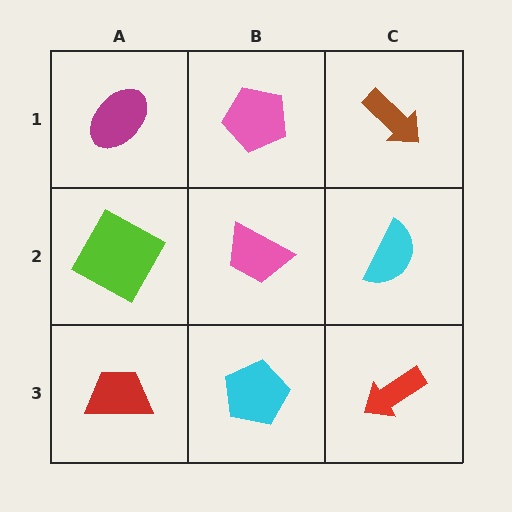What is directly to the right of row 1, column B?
A brown arrow.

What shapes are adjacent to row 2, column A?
A magenta ellipse (row 1, column A), a red trapezoid (row 3, column A), a pink trapezoid (row 2, column B).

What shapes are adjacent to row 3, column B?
A pink trapezoid (row 2, column B), a red trapezoid (row 3, column A), a red arrow (row 3, column C).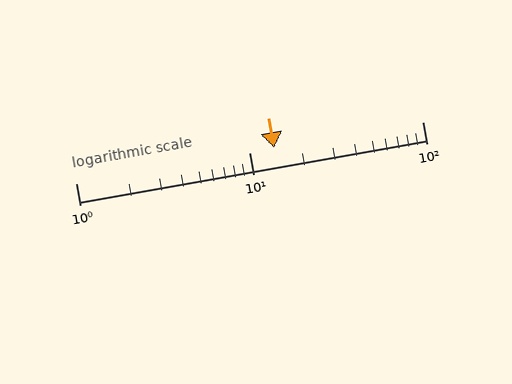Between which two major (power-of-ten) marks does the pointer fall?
The pointer is between 10 and 100.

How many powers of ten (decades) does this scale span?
The scale spans 2 decades, from 1 to 100.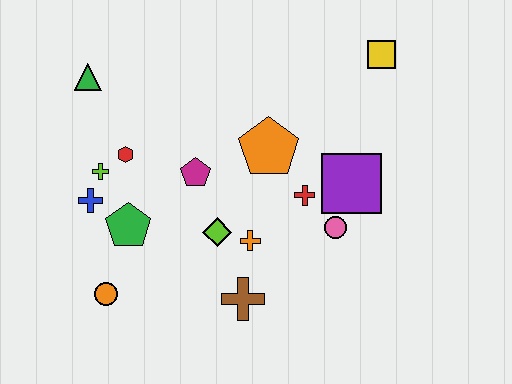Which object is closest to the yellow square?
The purple square is closest to the yellow square.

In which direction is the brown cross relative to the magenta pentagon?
The brown cross is below the magenta pentagon.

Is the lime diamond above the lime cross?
No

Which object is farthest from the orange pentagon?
The orange circle is farthest from the orange pentagon.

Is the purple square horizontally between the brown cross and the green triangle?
No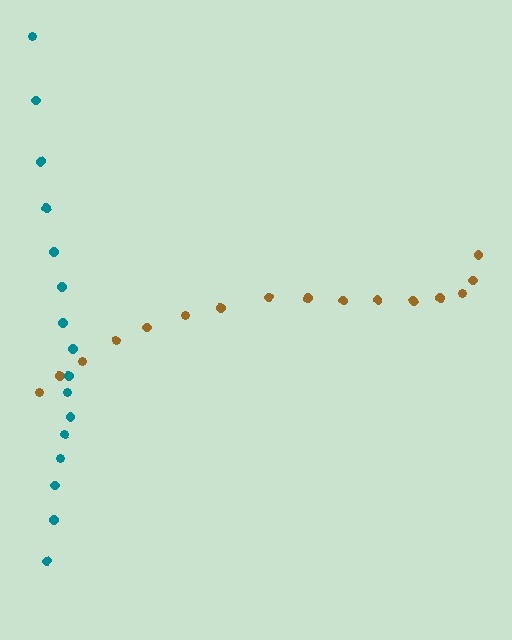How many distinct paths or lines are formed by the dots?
There are 2 distinct paths.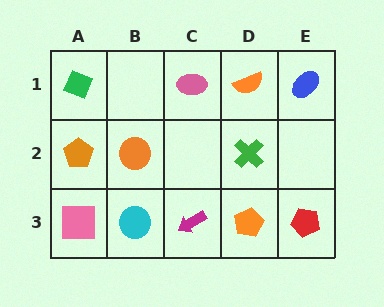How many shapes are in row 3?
5 shapes.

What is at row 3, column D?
An orange pentagon.